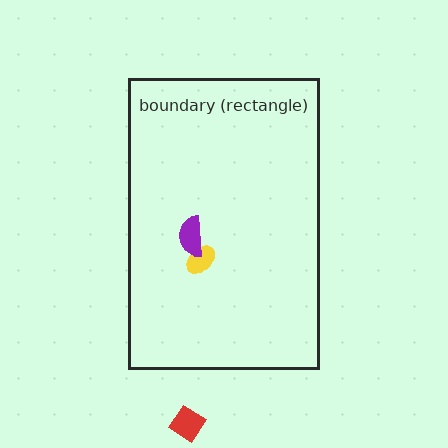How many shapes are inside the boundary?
2 inside, 1 outside.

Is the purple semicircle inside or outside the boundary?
Inside.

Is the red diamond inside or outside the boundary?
Outside.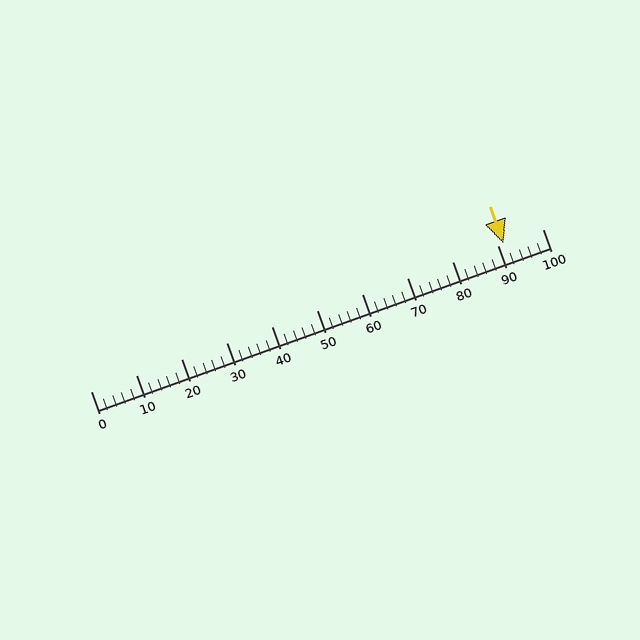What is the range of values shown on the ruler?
The ruler shows values from 0 to 100.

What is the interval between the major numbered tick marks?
The major tick marks are spaced 10 units apart.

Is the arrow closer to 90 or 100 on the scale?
The arrow is closer to 90.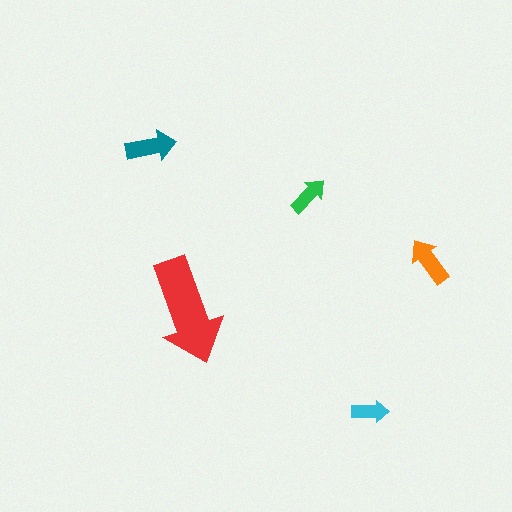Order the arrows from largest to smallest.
the red one, the teal one, the orange one, the green one, the cyan one.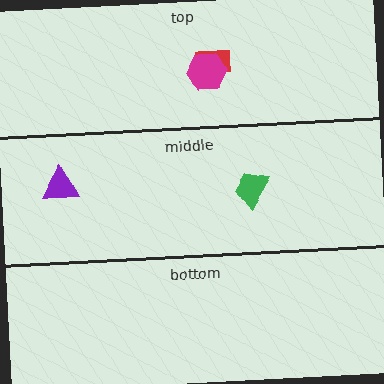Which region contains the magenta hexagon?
The top region.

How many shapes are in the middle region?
2.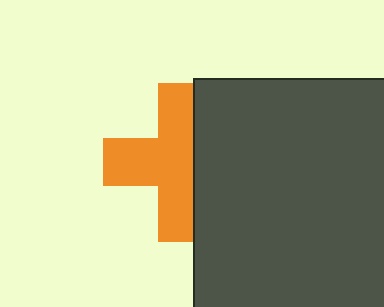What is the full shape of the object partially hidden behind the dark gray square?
The partially hidden object is an orange cross.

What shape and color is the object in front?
The object in front is a dark gray square.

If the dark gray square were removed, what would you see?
You would see the complete orange cross.